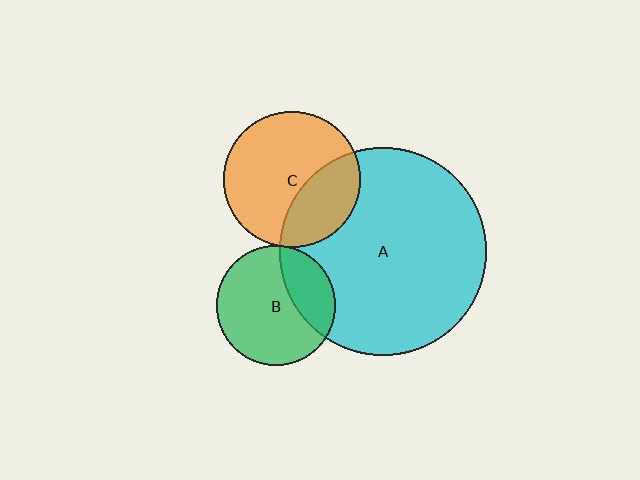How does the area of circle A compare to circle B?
Approximately 3.0 times.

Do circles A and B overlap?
Yes.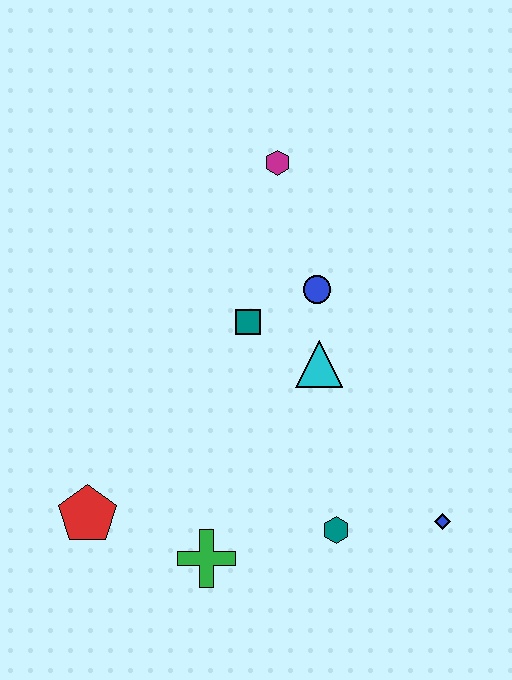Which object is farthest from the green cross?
The magenta hexagon is farthest from the green cross.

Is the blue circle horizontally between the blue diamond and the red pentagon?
Yes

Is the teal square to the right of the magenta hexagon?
No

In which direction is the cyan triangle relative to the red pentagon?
The cyan triangle is to the right of the red pentagon.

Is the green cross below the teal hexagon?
Yes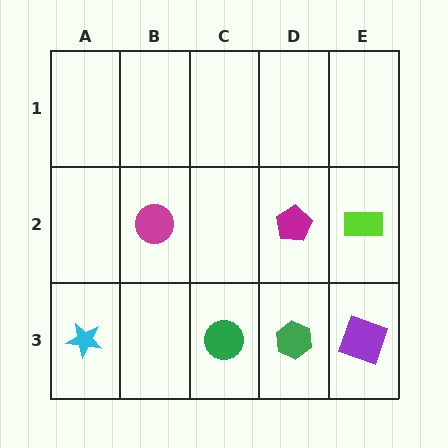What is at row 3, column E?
A purple square.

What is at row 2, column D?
A magenta pentagon.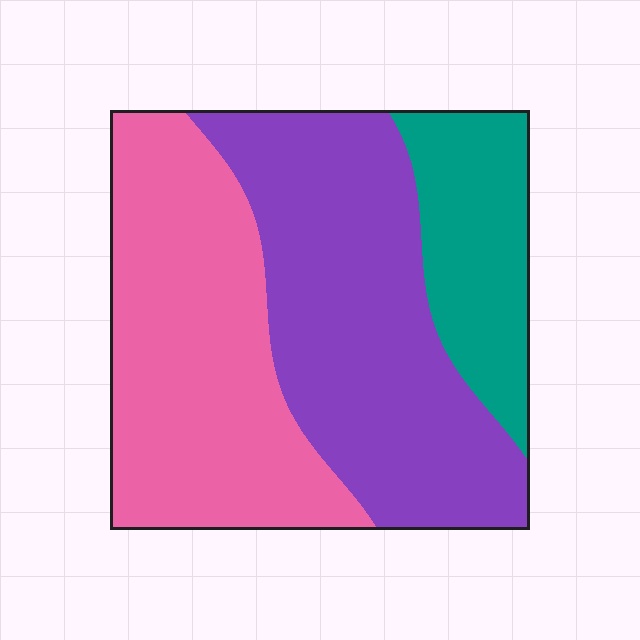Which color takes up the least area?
Teal, at roughly 20%.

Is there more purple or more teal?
Purple.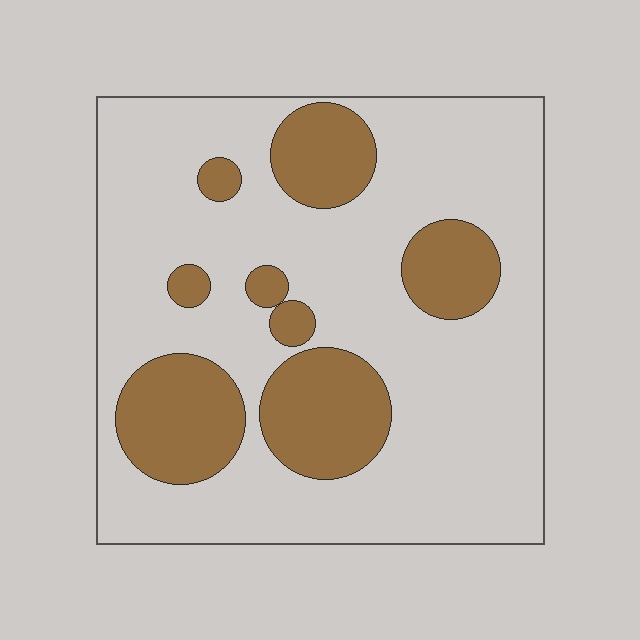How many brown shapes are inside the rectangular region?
8.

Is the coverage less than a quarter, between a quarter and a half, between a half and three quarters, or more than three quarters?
Between a quarter and a half.